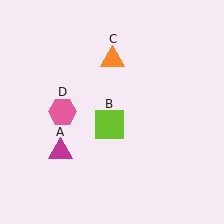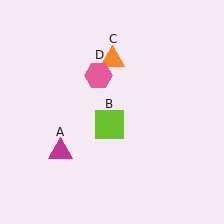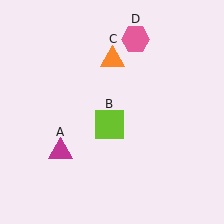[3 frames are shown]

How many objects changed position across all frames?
1 object changed position: pink hexagon (object D).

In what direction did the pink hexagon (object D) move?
The pink hexagon (object D) moved up and to the right.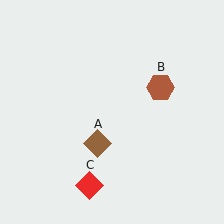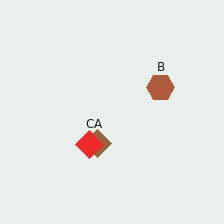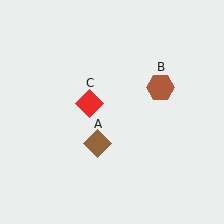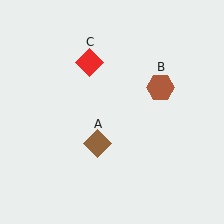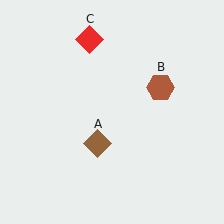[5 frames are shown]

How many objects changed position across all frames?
1 object changed position: red diamond (object C).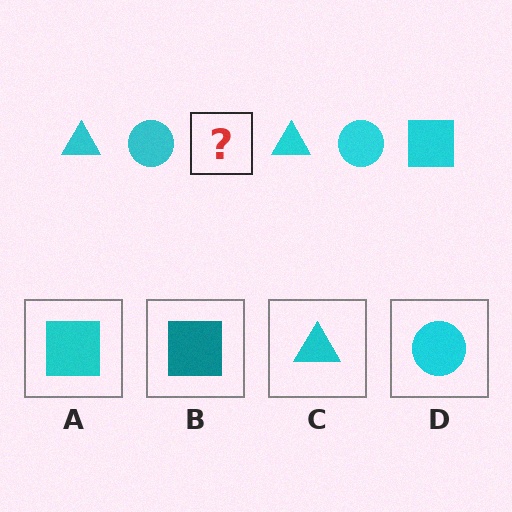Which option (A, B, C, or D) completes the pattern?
A.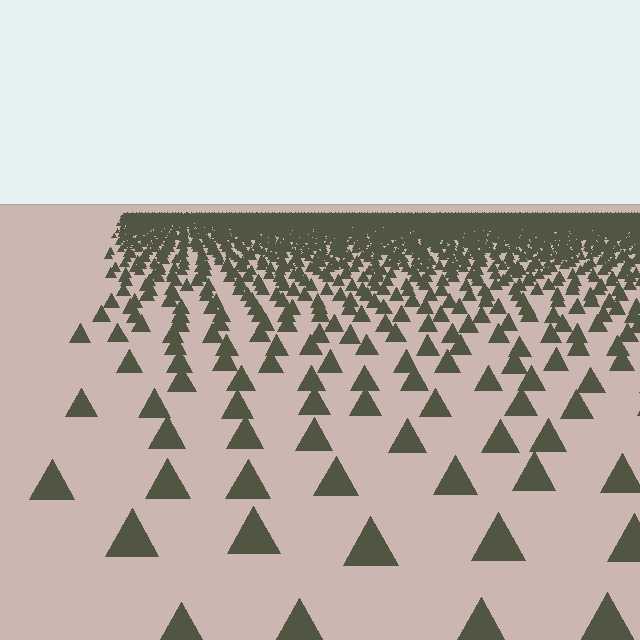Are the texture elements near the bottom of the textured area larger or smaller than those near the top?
Larger. Near the bottom, elements are closer to the viewer and appear at a bigger on-screen size.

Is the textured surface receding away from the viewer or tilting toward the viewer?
The surface is receding away from the viewer. Texture elements get smaller and denser toward the top.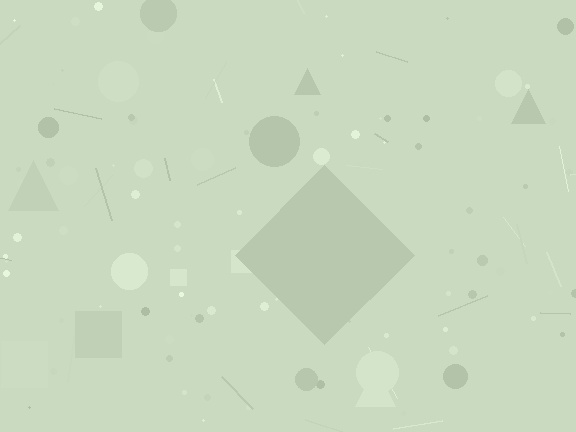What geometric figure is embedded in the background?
A diamond is embedded in the background.